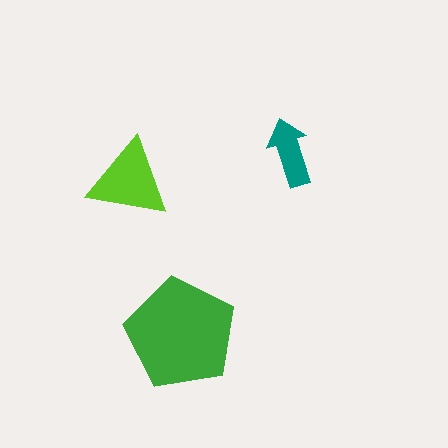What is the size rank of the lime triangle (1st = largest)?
2nd.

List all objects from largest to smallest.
The green pentagon, the lime triangle, the teal arrow.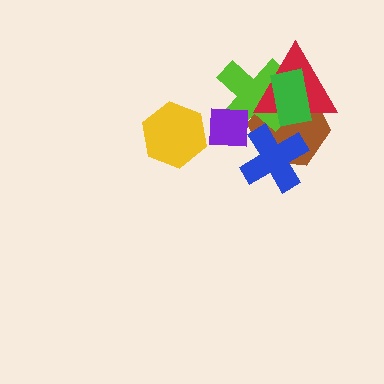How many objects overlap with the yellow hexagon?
0 objects overlap with the yellow hexagon.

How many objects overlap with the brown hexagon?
5 objects overlap with the brown hexagon.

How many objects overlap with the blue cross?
3 objects overlap with the blue cross.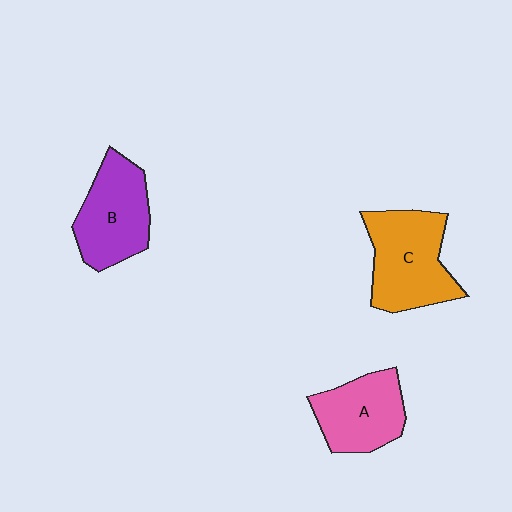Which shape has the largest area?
Shape C (orange).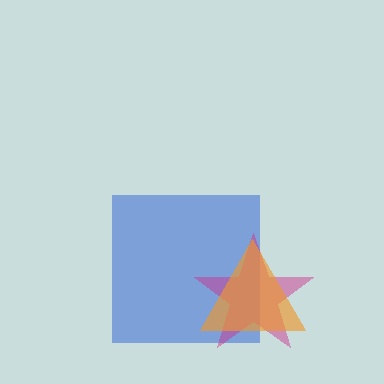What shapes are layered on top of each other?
The layered shapes are: a blue square, a magenta star, an orange triangle.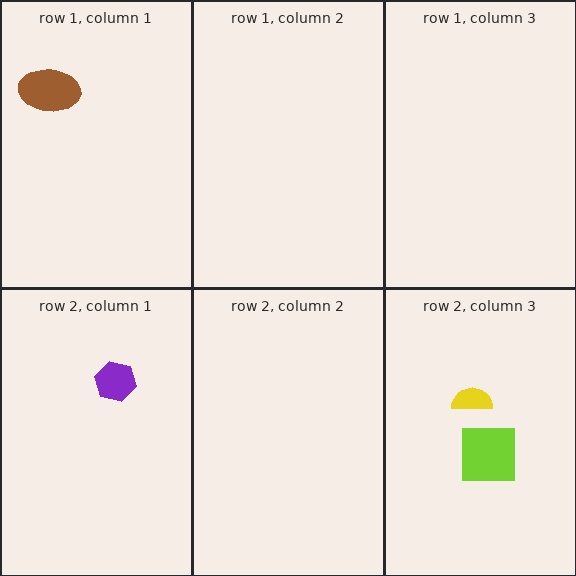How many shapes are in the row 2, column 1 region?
1.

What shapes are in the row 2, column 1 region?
The purple hexagon.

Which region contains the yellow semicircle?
The row 2, column 3 region.